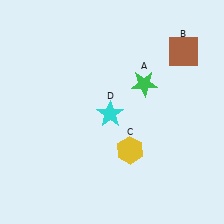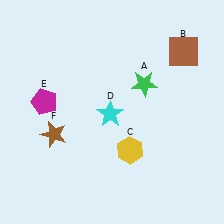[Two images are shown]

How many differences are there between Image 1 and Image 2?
There are 2 differences between the two images.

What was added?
A magenta pentagon (E), a brown star (F) were added in Image 2.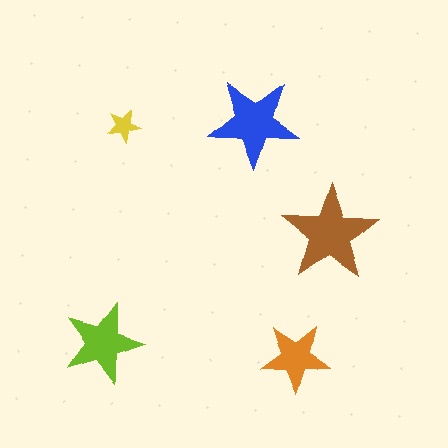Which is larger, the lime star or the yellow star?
The lime one.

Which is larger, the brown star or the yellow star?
The brown one.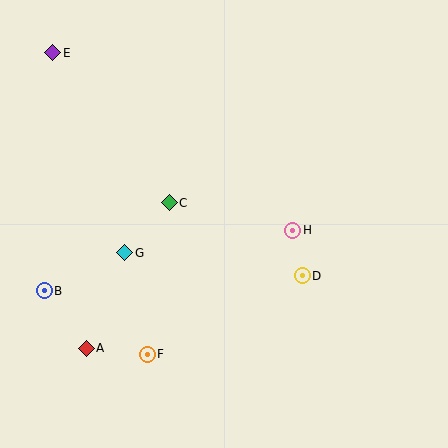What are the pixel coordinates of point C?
Point C is at (169, 203).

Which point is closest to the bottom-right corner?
Point D is closest to the bottom-right corner.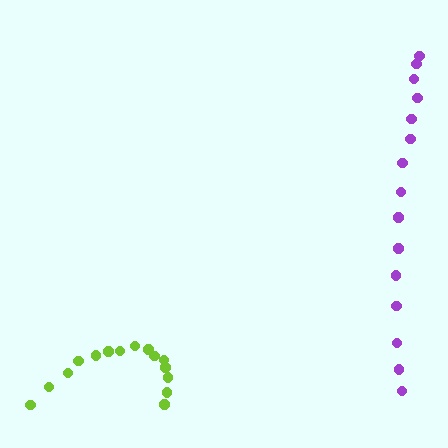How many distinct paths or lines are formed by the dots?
There are 2 distinct paths.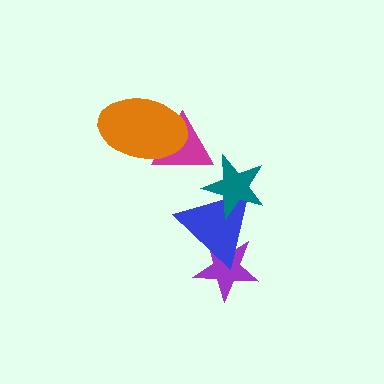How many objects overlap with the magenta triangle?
1 object overlaps with the magenta triangle.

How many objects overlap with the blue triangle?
2 objects overlap with the blue triangle.